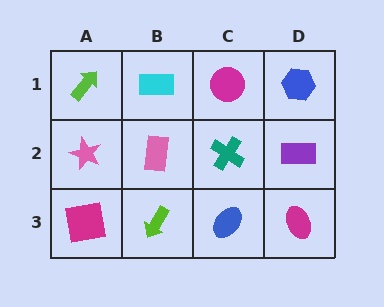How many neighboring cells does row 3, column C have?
3.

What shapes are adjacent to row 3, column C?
A teal cross (row 2, column C), a lime arrow (row 3, column B), a magenta ellipse (row 3, column D).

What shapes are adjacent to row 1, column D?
A purple rectangle (row 2, column D), a magenta circle (row 1, column C).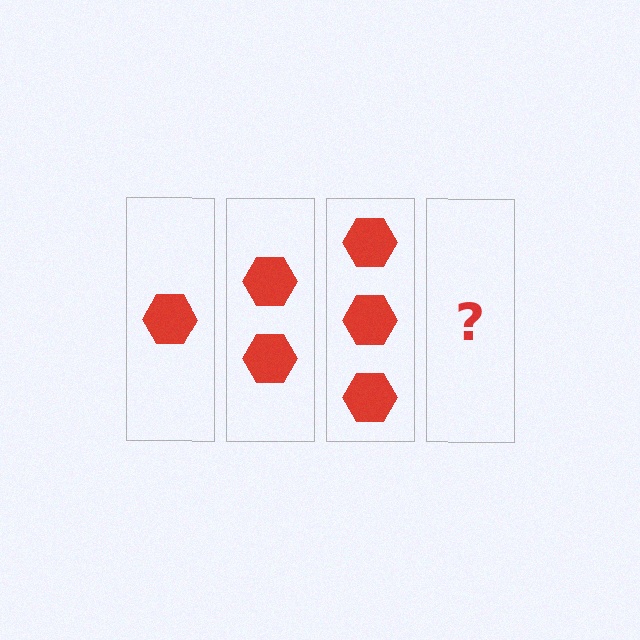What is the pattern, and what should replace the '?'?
The pattern is that each step adds one more hexagon. The '?' should be 4 hexagons.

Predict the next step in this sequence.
The next step is 4 hexagons.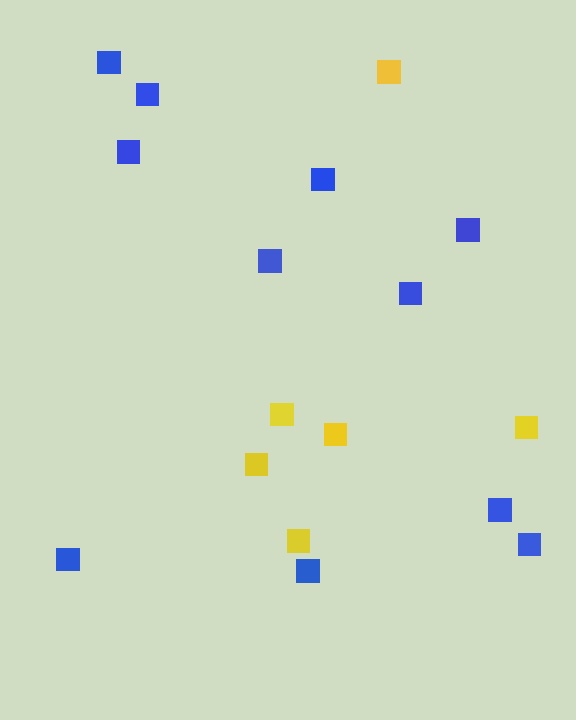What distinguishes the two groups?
There are 2 groups: one group of blue squares (11) and one group of yellow squares (6).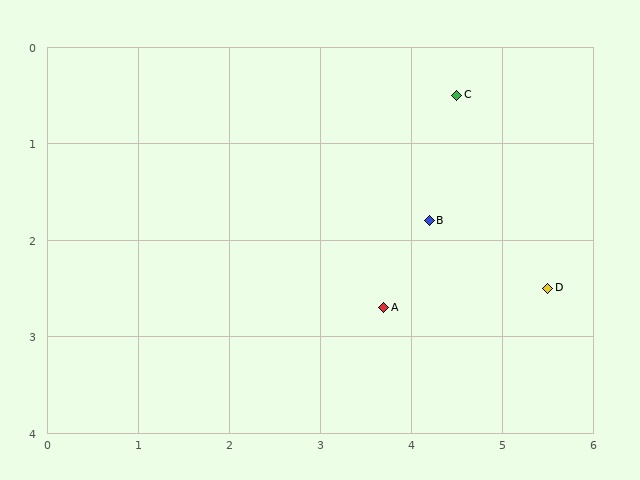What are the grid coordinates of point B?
Point B is at approximately (4.2, 1.8).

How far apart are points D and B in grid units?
Points D and B are about 1.5 grid units apart.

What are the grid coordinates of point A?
Point A is at approximately (3.7, 2.7).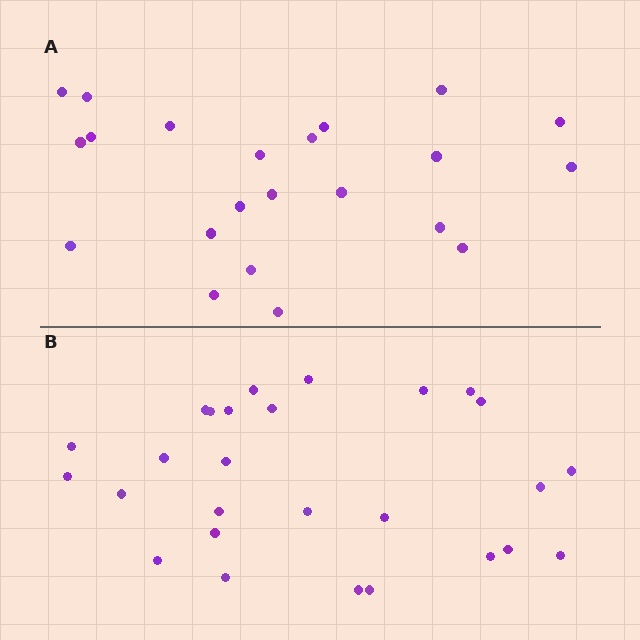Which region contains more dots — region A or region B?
Region B (the bottom region) has more dots.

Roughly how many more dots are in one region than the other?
Region B has about 5 more dots than region A.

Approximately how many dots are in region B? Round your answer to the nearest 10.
About 30 dots. (The exact count is 27, which rounds to 30.)